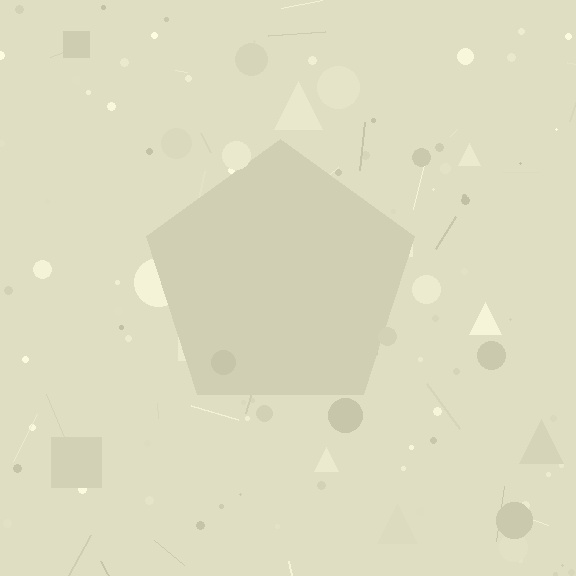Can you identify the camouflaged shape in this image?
The camouflaged shape is a pentagon.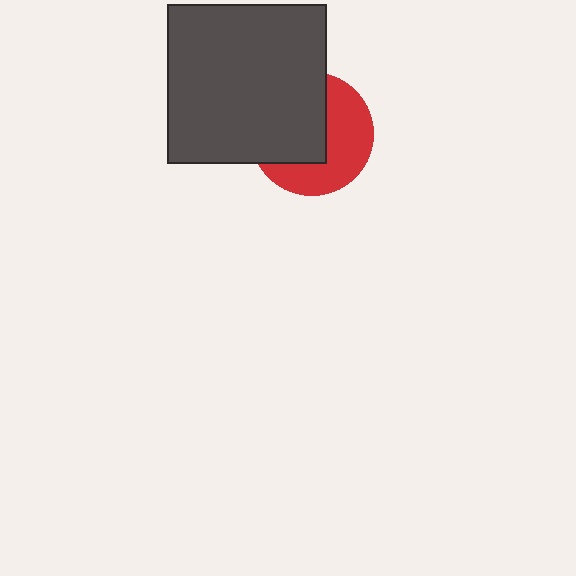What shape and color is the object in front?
The object in front is a dark gray square.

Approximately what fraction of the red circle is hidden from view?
Roughly 51% of the red circle is hidden behind the dark gray square.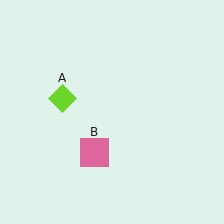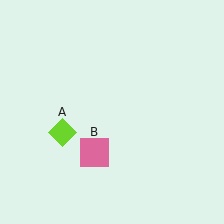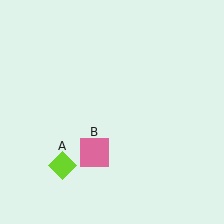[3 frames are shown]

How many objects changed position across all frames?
1 object changed position: lime diamond (object A).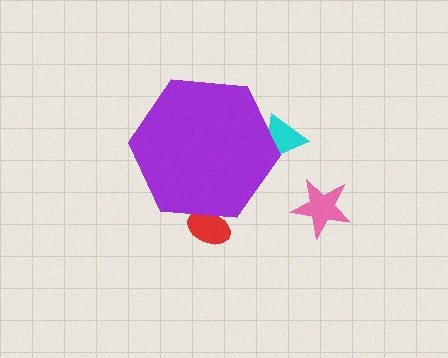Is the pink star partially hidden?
No, the pink star is fully visible.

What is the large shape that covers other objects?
A purple hexagon.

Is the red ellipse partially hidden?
Yes, the red ellipse is partially hidden behind the purple hexagon.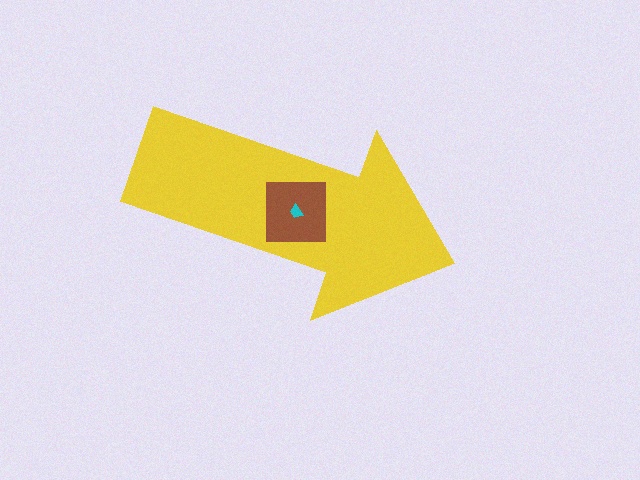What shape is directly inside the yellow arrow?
The brown square.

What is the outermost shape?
The yellow arrow.